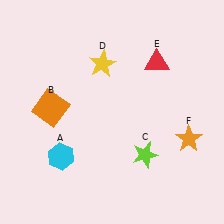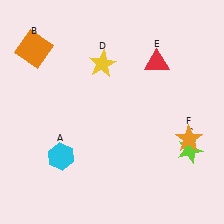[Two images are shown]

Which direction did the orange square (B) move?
The orange square (B) moved up.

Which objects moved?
The objects that moved are: the orange square (B), the lime star (C).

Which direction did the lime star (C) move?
The lime star (C) moved right.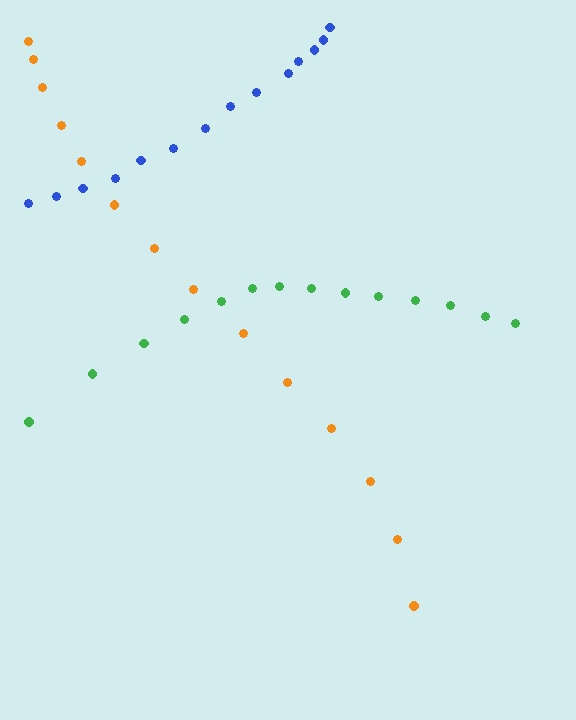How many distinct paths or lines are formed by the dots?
There are 3 distinct paths.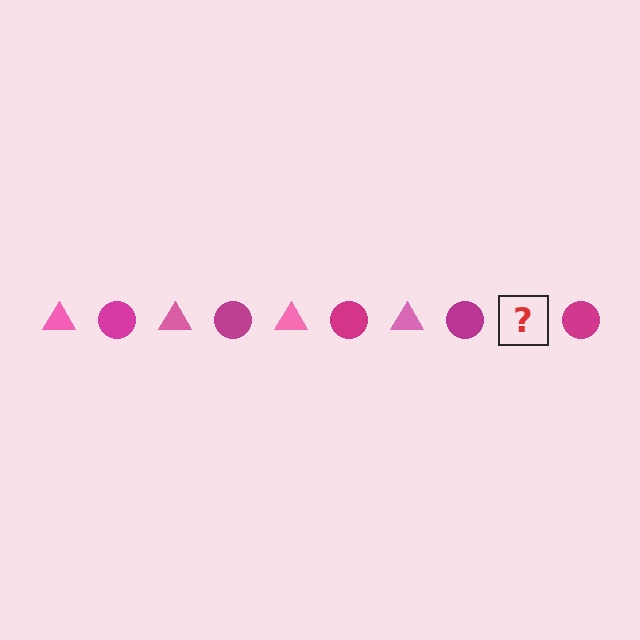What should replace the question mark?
The question mark should be replaced with a pink triangle.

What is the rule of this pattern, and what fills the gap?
The rule is that the pattern alternates between pink triangle and magenta circle. The gap should be filled with a pink triangle.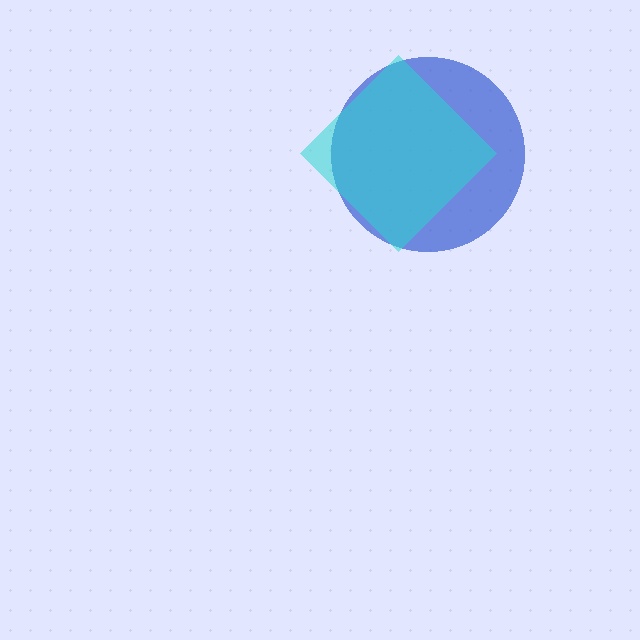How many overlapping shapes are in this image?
There are 2 overlapping shapes in the image.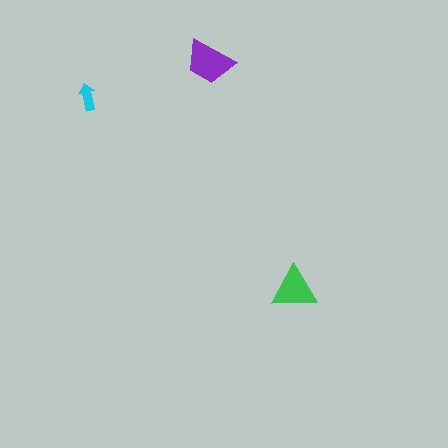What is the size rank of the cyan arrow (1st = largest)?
3rd.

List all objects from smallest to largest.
The cyan arrow, the green triangle, the purple trapezoid.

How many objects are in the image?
There are 3 objects in the image.